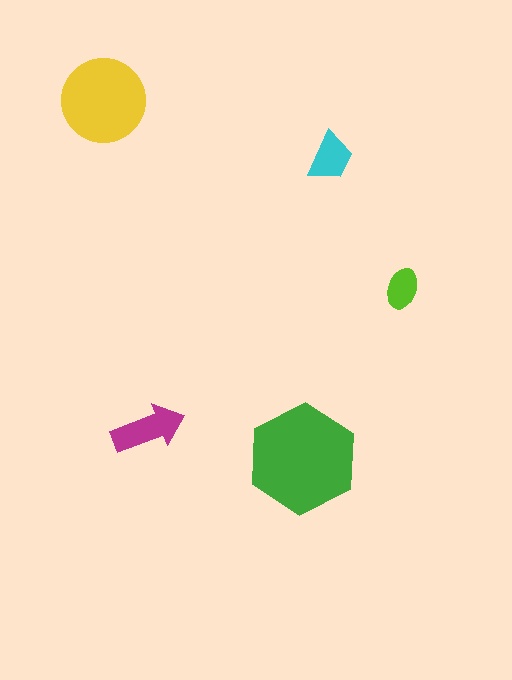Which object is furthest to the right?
The lime ellipse is rightmost.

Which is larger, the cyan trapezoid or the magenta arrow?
The magenta arrow.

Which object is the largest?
The green hexagon.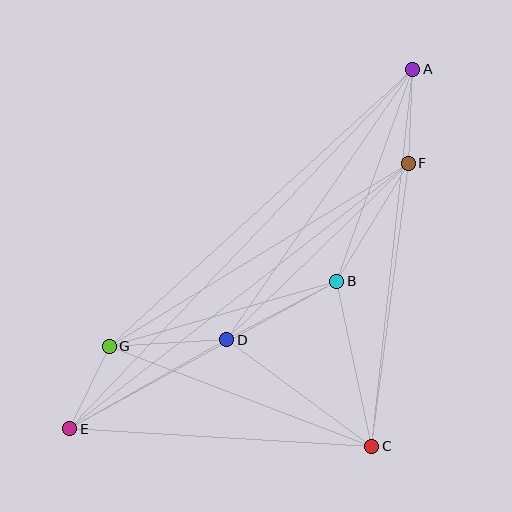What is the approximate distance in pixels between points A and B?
The distance between A and B is approximately 225 pixels.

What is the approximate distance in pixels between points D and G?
The distance between D and G is approximately 118 pixels.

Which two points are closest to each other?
Points E and G are closest to each other.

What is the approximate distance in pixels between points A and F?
The distance between A and F is approximately 94 pixels.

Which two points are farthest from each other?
Points A and E are farthest from each other.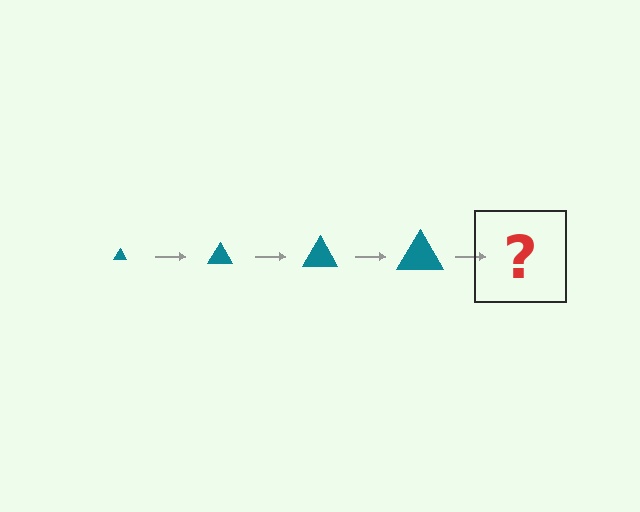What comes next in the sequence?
The next element should be a teal triangle, larger than the previous one.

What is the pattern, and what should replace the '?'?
The pattern is that the triangle gets progressively larger each step. The '?' should be a teal triangle, larger than the previous one.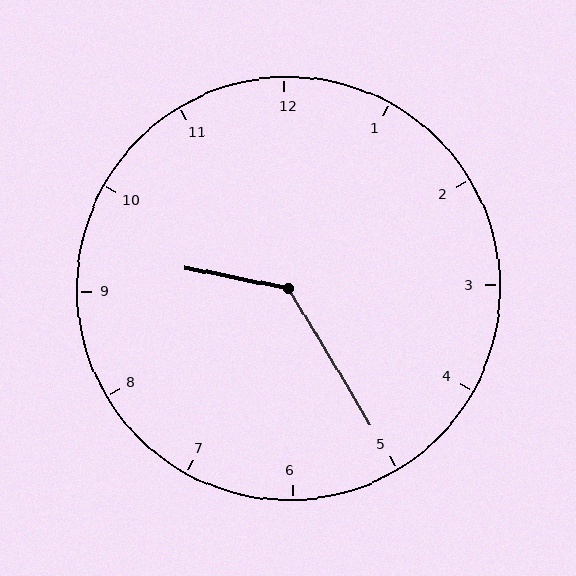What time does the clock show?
9:25.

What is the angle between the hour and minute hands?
Approximately 132 degrees.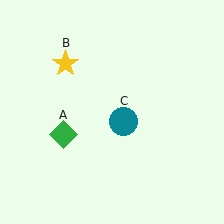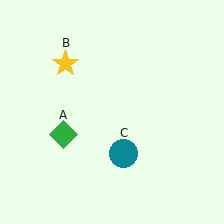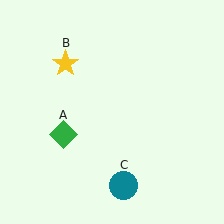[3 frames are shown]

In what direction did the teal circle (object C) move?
The teal circle (object C) moved down.